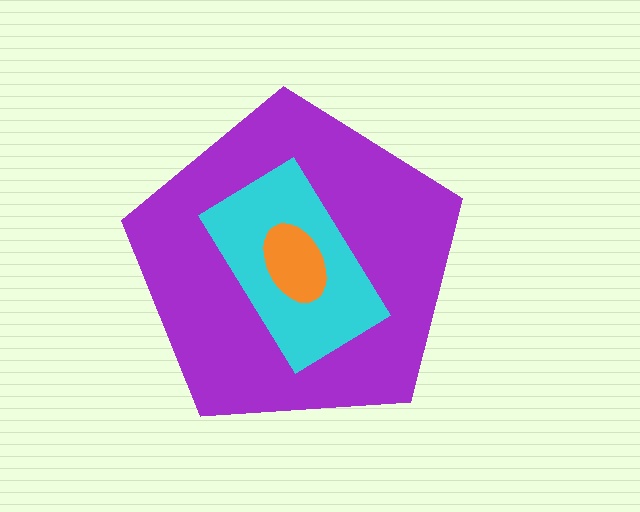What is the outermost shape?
The purple pentagon.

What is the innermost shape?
The orange ellipse.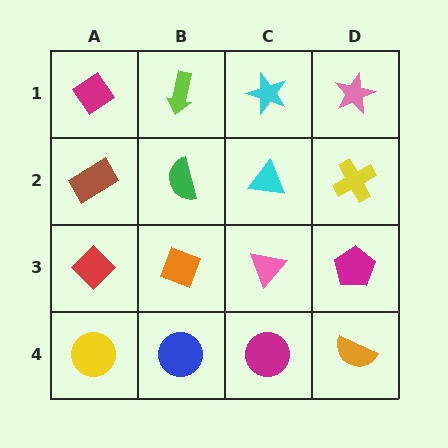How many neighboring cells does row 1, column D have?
2.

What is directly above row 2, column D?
A pink star.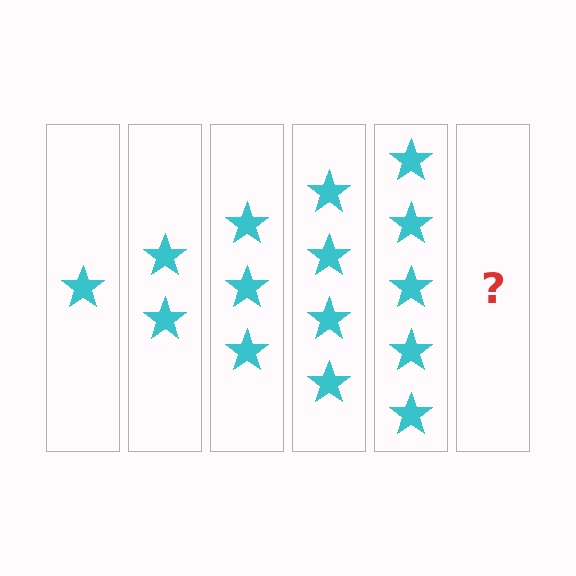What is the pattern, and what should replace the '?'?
The pattern is that each step adds one more star. The '?' should be 6 stars.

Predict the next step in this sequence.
The next step is 6 stars.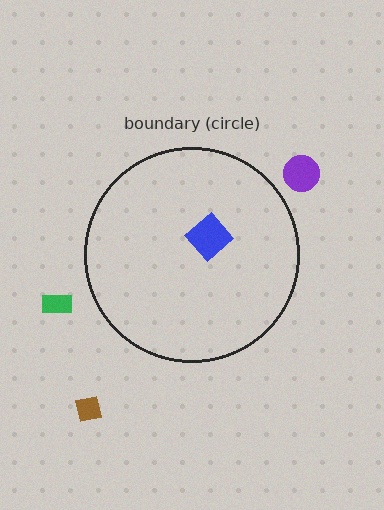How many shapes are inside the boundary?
1 inside, 3 outside.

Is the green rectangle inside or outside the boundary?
Outside.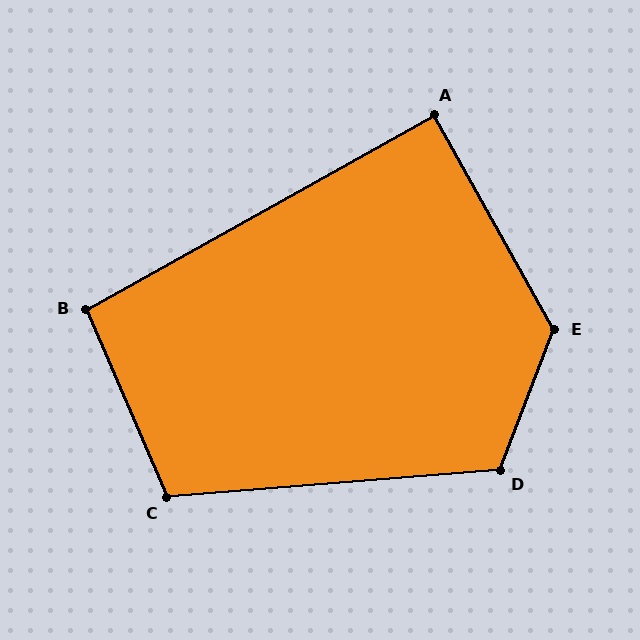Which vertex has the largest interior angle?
E, at approximately 130 degrees.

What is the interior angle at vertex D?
Approximately 116 degrees (obtuse).